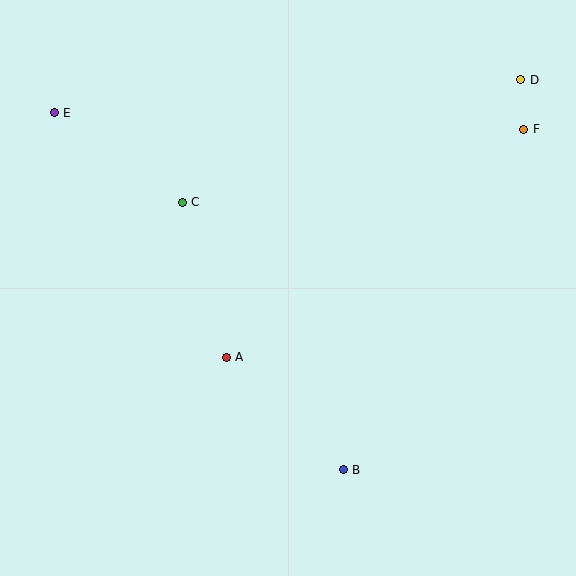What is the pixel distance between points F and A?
The distance between F and A is 375 pixels.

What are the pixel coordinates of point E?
Point E is at (54, 113).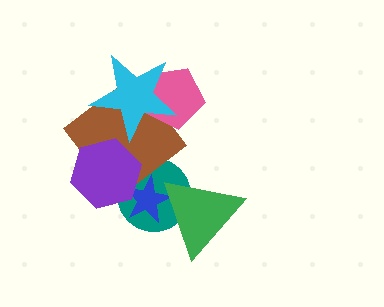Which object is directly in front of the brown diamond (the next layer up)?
The pink pentagon is directly in front of the brown diamond.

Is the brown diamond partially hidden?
Yes, it is partially covered by another shape.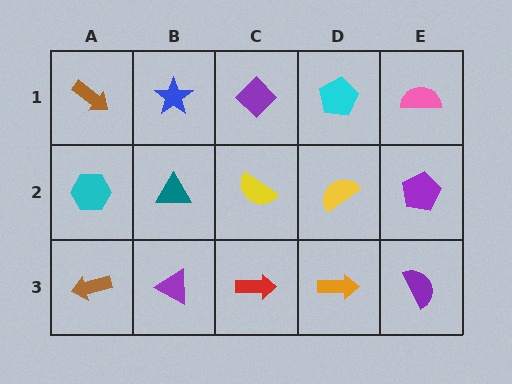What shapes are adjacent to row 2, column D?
A cyan pentagon (row 1, column D), an orange arrow (row 3, column D), a yellow semicircle (row 2, column C), a purple pentagon (row 2, column E).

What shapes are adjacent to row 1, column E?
A purple pentagon (row 2, column E), a cyan pentagon (row 1, column D).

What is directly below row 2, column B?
A purple triangle.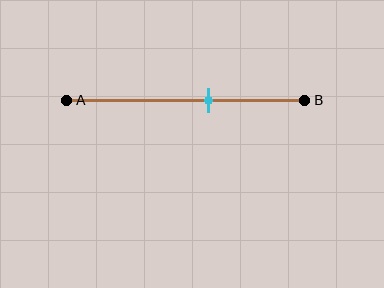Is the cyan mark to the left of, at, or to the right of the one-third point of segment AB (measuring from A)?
The cyan mark is to the right of the one-third point of segment AB.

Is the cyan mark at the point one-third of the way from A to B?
No, the mark is at about 60% from A, not at the 33% one-third point.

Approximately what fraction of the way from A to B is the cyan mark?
The cyan mark is approximately 60% of the way from A to B.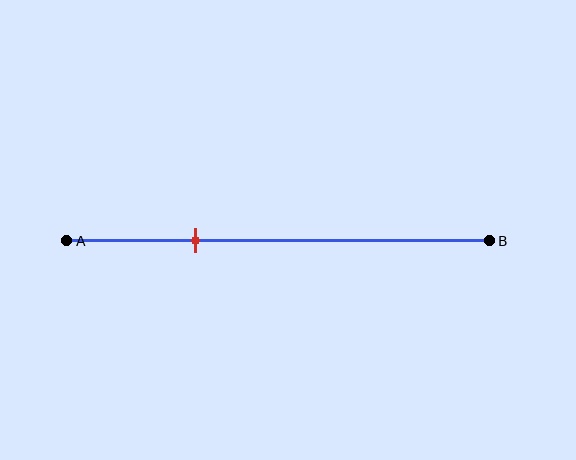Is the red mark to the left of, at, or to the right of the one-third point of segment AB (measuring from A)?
The red mark is approximately at the one-third point of segment AB.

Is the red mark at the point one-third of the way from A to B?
Yes, the mark is approximately at the one-third point.